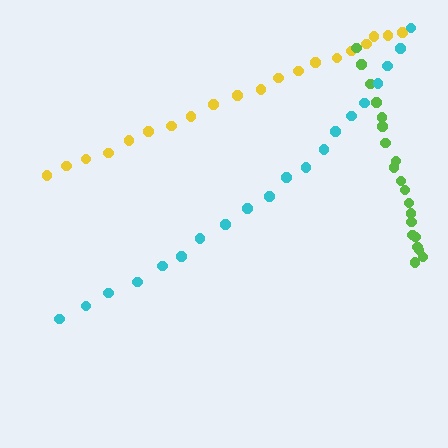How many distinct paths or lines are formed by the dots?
There are 3 distinct paths.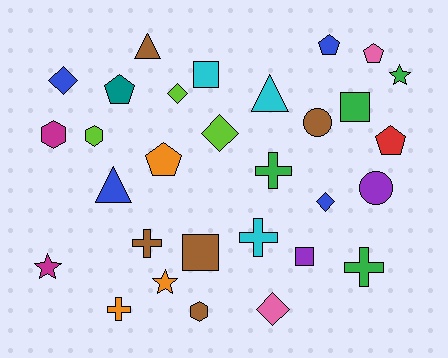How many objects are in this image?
There are 30 objects.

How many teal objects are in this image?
There is 1 teal object.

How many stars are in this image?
There are 3 stars.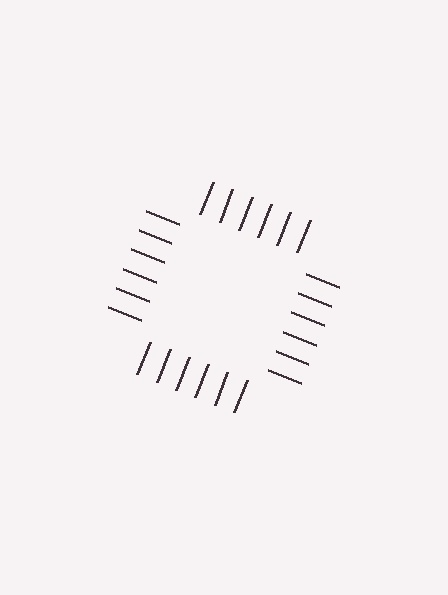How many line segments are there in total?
24 — 6 along each of the 4 edges.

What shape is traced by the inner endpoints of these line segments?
An illusory square — the line segments terminate on its edges but no continuous stroke is drawn.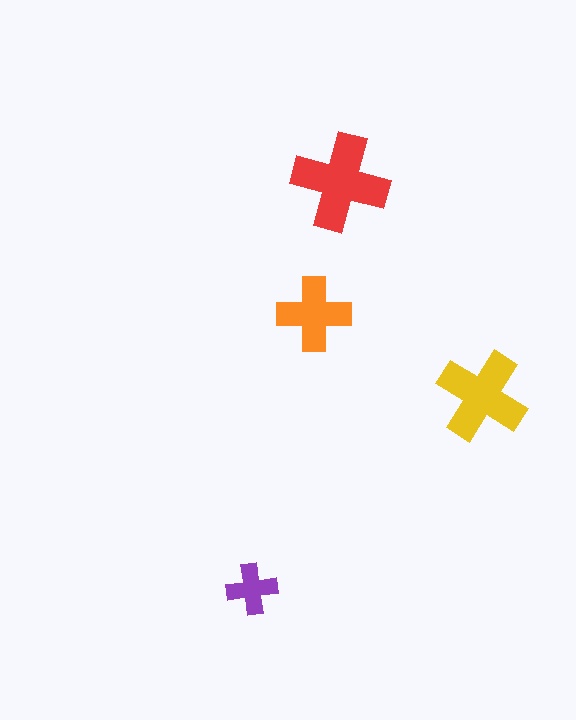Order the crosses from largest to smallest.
the red one, the yellow one, the orange one, the purple one.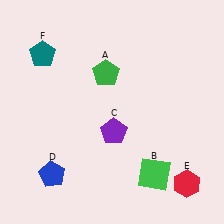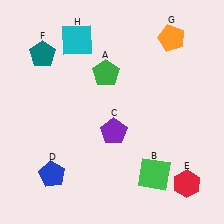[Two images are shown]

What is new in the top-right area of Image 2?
An orange pentagon (G) was added in the top-right area of Image 2.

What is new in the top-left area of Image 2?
A cyan square (H) was added in the top-left area of Image 2.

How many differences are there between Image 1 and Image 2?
There are 2 differences between the two images.